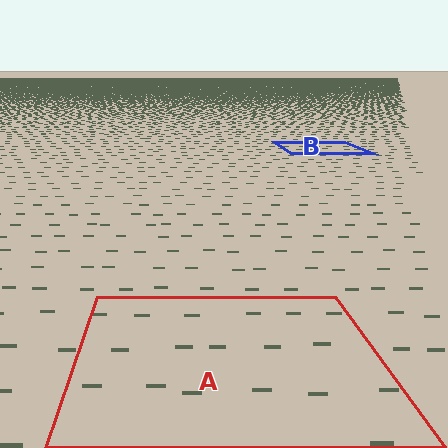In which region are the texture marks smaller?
The texture marks are smaller in region B, because it is farther away.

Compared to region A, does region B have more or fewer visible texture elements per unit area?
Region B has more texture elements per unit area — they are packed more densely because it is farther away.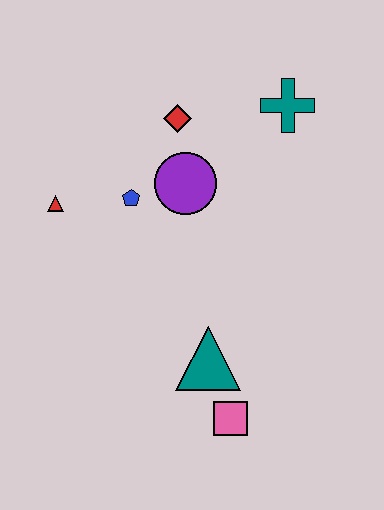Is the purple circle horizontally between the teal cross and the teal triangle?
No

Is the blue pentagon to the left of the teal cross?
Yes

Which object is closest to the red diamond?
The purple circle is closest to the red diamond.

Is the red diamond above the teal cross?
No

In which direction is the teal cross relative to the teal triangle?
The teal cross is above the teal triangle.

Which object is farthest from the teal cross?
The pink square is farthest from the teal cross.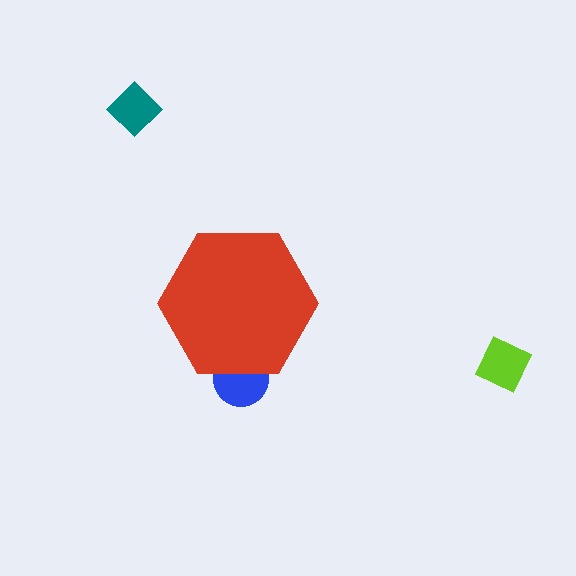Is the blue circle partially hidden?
Yes, the blue circle is partially hidden behind the red hexagon.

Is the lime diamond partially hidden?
No, the lime diamond is fully visible.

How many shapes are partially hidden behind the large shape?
1 shape is partially hidden.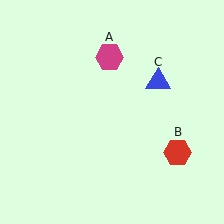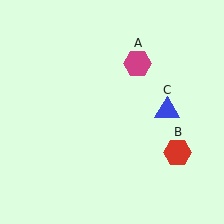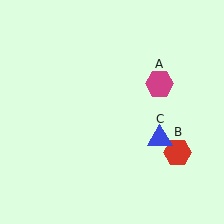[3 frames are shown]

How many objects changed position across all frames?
2 objects changed position: magenta hexagon (object A), blue triangle (object C).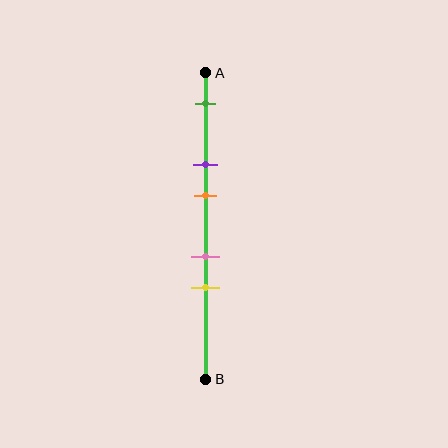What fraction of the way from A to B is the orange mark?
The orange mark is approximately 40% (0.4) of the way from A to B.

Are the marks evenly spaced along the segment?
No, the marks are not evenly spaced.